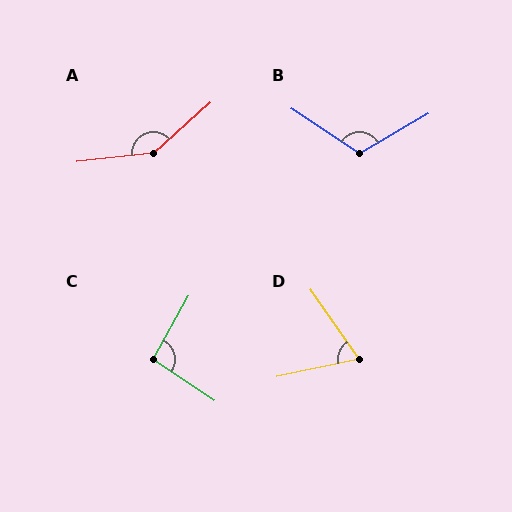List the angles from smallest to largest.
D (67°), C (94°), B (117°), A (145°).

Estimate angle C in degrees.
Approximately 94 degrees.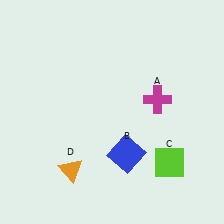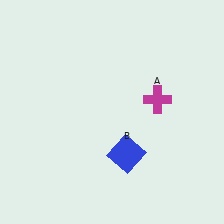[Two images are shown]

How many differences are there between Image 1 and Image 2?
There are 2 differences between the two images.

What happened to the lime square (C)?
The lime square (C) was removed in Image 2. It was in the bottom-right area of Image 1.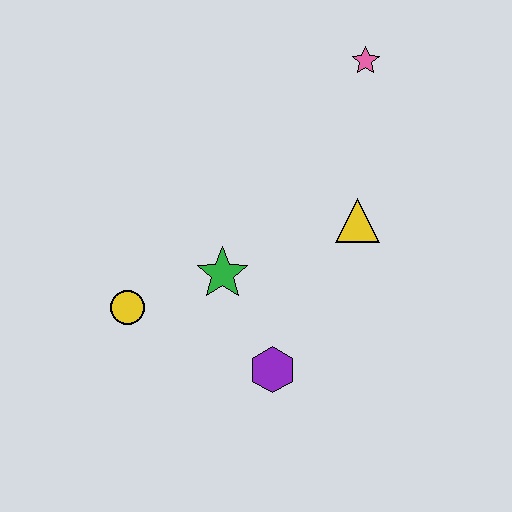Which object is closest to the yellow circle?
The green star is closest to the yellow circle.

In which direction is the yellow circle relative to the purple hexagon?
The yellow circle is to the left of the purple hexagon.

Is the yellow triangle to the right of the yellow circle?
Yes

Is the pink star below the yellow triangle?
No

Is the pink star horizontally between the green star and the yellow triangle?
No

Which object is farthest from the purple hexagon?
The pink star is farthest from the purple hexagon.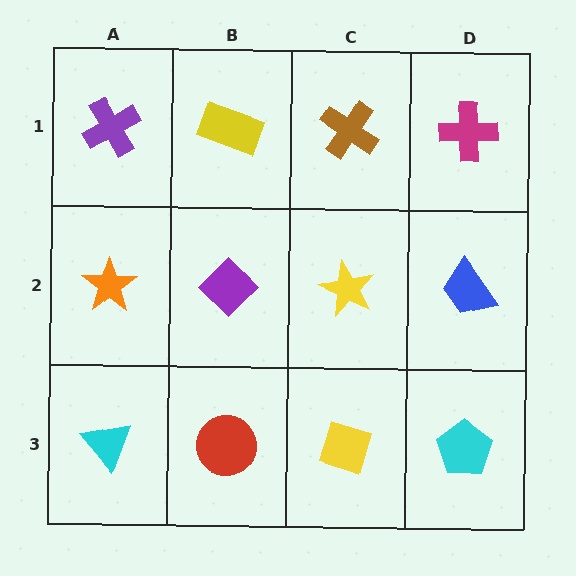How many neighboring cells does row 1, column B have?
3.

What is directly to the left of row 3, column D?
A yellow diamond.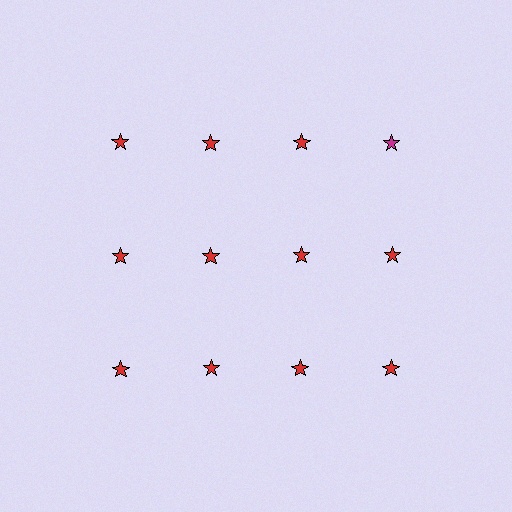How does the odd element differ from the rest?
It has a different color: magenta instead of red.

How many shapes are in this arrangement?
There are 12 shapes arranged in a grid pattern.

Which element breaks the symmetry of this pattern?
The magenta star in the top row, second from right column breaks the symmetry. All other shapes are red stars.